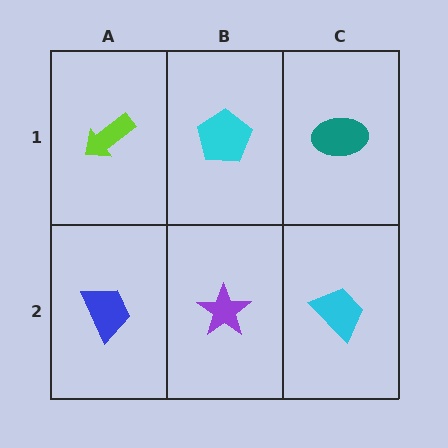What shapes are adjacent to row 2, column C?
A teal ellipse (row 1, column C), a purple star (row 2, column B).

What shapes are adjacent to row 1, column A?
A blue trapezoid (row 2, column A), a cyan pentagon (row 1, column B).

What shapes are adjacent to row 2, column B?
A cyan pentagon (row 1, column B), a blue trapezoid (row 2, column A), a cyan trapezoid (row 2, column C).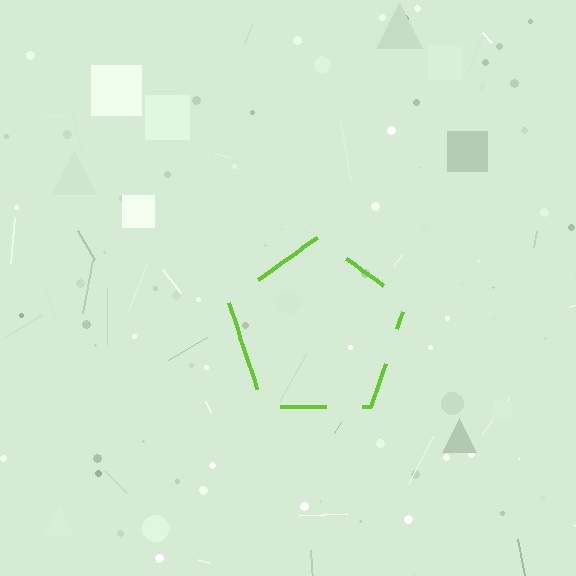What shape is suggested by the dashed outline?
The dashed outline suggests a pentagon.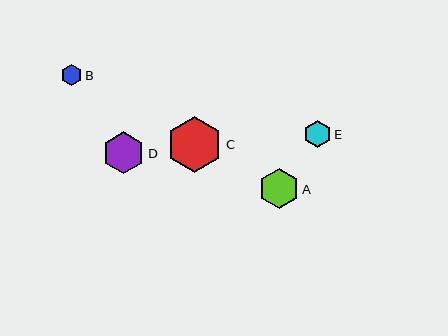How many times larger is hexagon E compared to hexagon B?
Hexagon E is approximately 1.3 times the size of hexagon B.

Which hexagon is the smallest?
Hexagon B is the smallest with a size of approximately 21 pixels.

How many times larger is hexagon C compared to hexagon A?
Hexagon C is approximately 1.4 times the size of hexagon A.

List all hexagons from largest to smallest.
From largest to smallest: C, D, A, E, B.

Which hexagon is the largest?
Hexagon C is the largest with a size of approximately 56 pixels.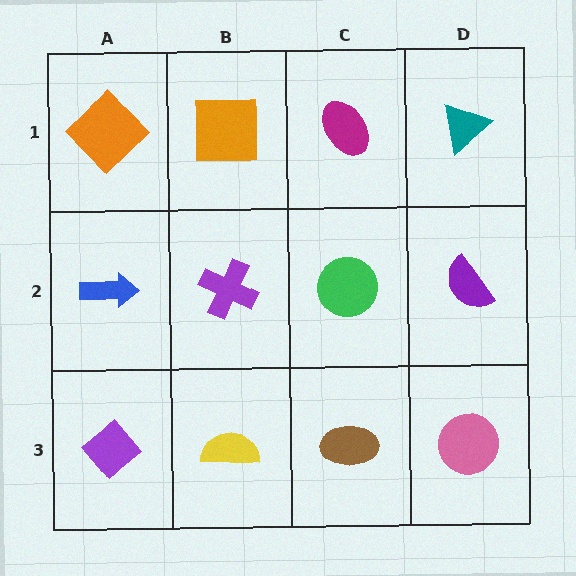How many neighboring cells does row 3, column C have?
3.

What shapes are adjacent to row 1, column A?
A blue arrow (row 2, column A), an orange square (row 1, column B).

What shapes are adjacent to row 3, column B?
A purple cross (row 2, column B), a purple diamond (row 3, column A), a brown ellipse (row 3, column C).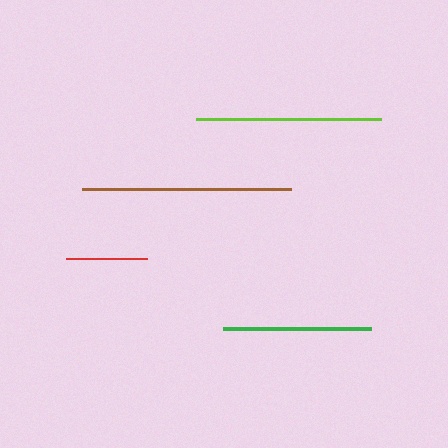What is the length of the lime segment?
The lime segment is approximately 184 pixels long.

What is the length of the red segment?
The red segment is approximately 81 pixels long.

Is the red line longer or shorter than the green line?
The green line is longer than the red line.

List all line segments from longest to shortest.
From longest to shortest: brown, lime, green, red.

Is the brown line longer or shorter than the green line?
The brown line is longer than the green line.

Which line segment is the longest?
The brown line is the longest at approximately 209 pixels.